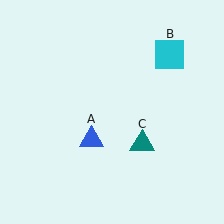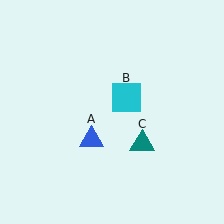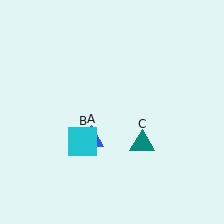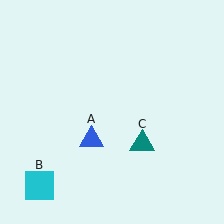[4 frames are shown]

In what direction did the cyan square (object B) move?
The cyan square (object B) moved down and to the left.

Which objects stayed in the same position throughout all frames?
Blue triangle (object A) and teal triangle (object C) remained stationary.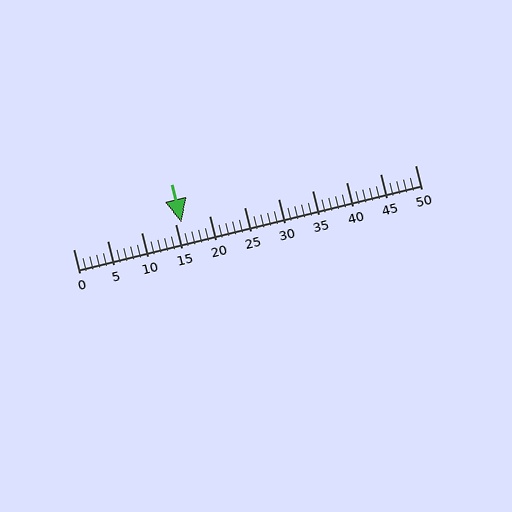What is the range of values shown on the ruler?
The ruler shows values from 0 to 50.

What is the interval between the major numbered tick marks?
The major tick marks are spaced 5 units apart.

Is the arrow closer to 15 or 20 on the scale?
The arrow is closer to 15.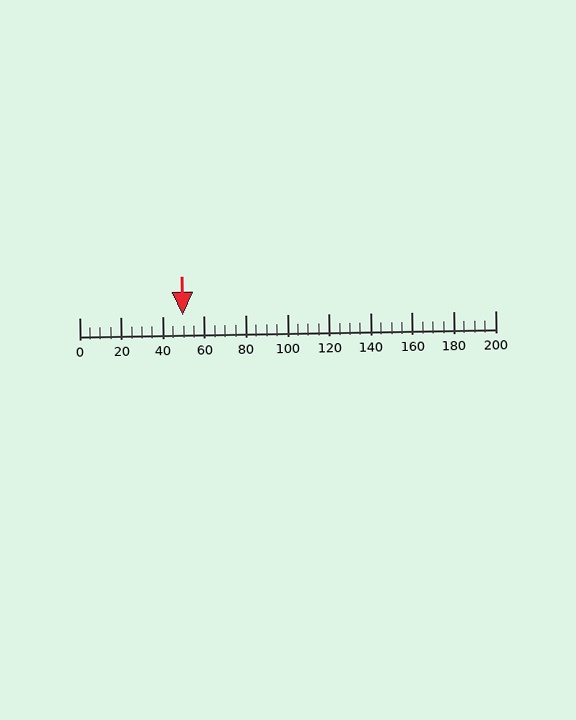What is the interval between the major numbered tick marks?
The major tick marks are spaced 20 units apart.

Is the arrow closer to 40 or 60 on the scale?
The arrow is closer to 40.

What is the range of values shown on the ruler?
The ruler shows values from 0 to 200.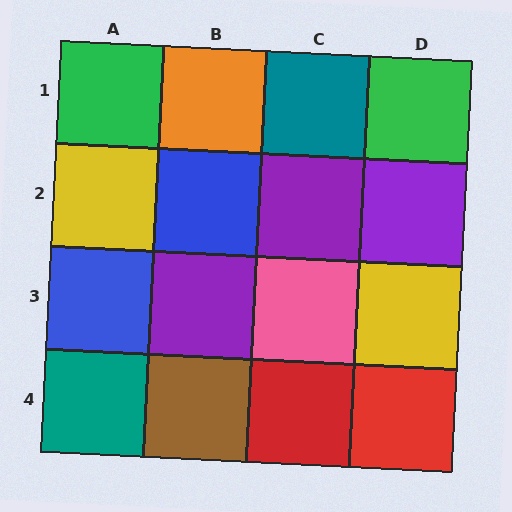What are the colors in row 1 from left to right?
Green, orange, teal, green.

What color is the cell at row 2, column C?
Purple.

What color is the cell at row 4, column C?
Red.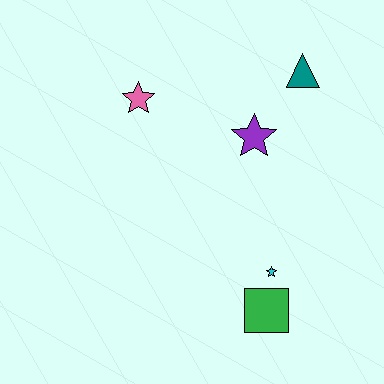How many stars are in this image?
There are 3 stars.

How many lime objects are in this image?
There are no lime objects.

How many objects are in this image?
There are 5 objects.